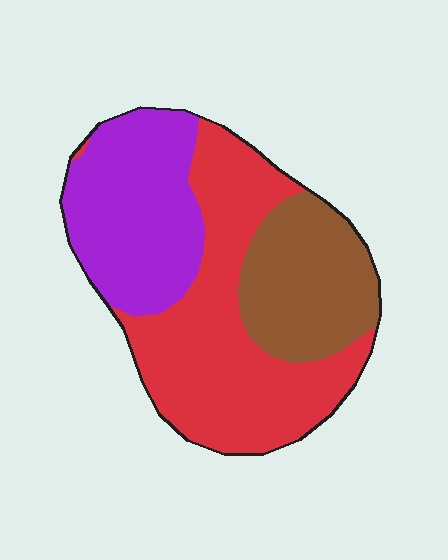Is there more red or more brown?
Red.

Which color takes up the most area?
Red, at roughly 45%.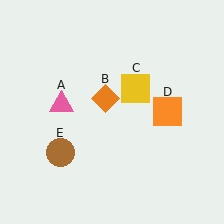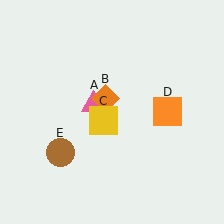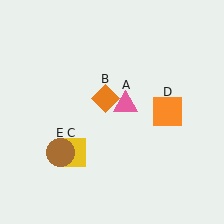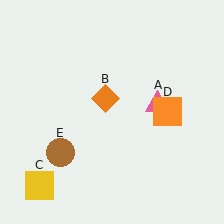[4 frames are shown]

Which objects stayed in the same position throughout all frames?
Orange diamond (object B) and orange square (object D) and brown circle (object E) remained stationary.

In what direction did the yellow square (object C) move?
The yellow square (object C) moved down and to the left.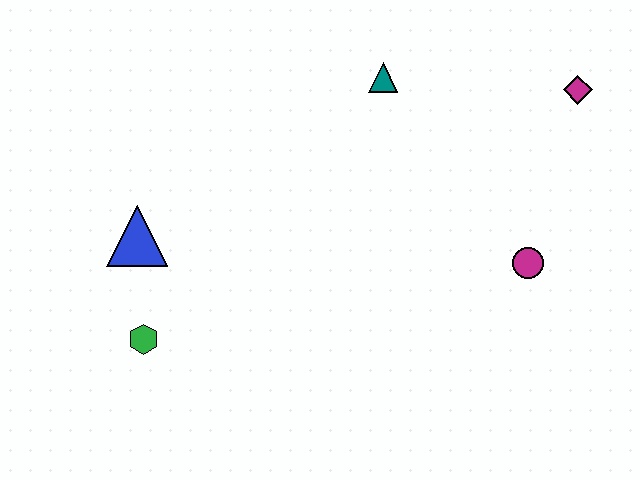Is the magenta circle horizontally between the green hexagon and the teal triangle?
No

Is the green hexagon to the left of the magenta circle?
Yes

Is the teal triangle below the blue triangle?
No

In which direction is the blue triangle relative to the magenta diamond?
The blue triangle is to the left of the magenta diamond.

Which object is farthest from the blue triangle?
The magenta diamond is farthest from the blue triangle.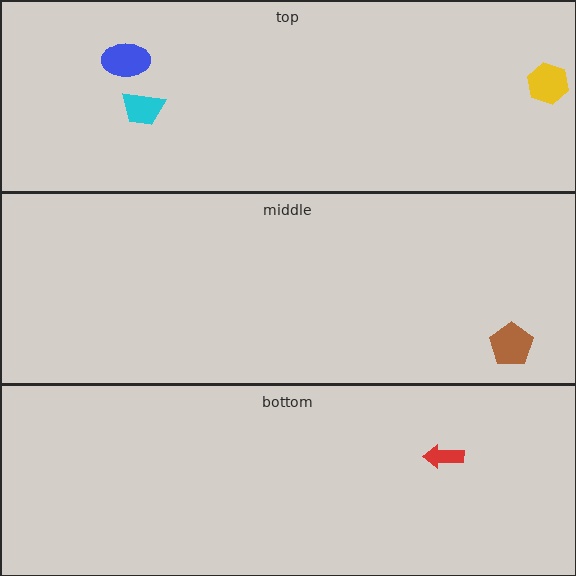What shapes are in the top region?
The blue ellipse, the cyan trapezoid, the yellow hexagon.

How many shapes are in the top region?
3.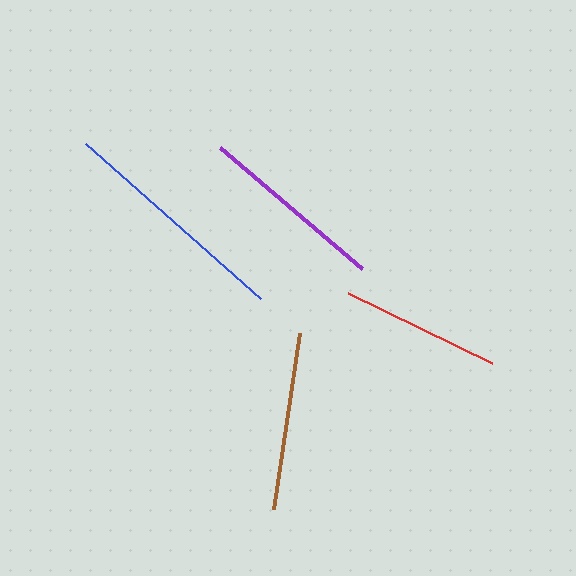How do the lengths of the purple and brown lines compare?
The purple and brown lines are approximately the same length.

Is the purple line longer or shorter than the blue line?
The blue line is longer than the purple line.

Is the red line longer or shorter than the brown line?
The brown line is longer than the red line.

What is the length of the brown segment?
The brown segment is approximately 178 pixels long.